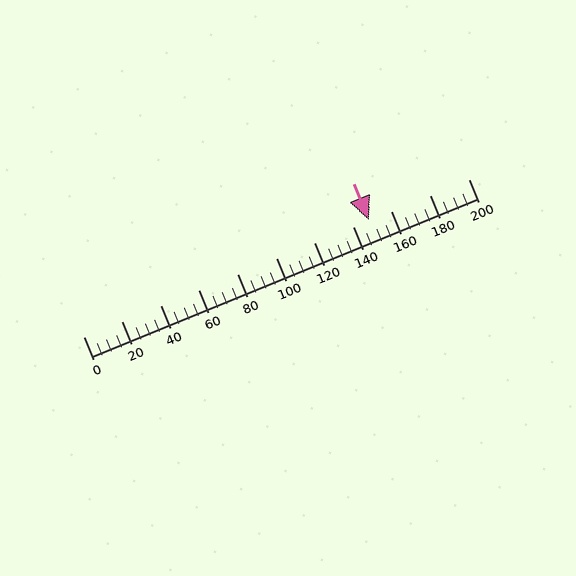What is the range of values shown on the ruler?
The ruler shows values from 0 to 200.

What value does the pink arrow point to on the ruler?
The pink arrow points to approximately 148.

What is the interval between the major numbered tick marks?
The major tick marks are spaced 20 units apart.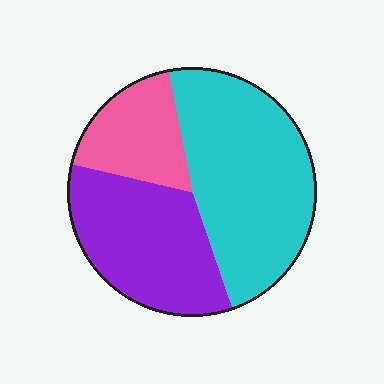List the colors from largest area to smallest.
From largest to smallest: cyan, purple, pink.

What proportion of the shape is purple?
Purple covers 34% of the shape.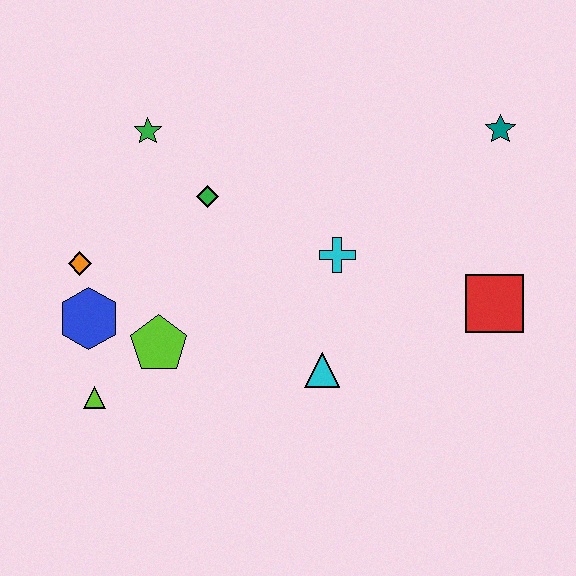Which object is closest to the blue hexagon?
The orange diamond is closest to the blue hexagon.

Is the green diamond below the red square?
No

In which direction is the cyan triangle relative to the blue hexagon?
The cyan triangle is to the right of the blue hexagon.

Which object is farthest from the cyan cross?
The lime triangle is farthest from the cyan cross.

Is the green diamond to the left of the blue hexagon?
No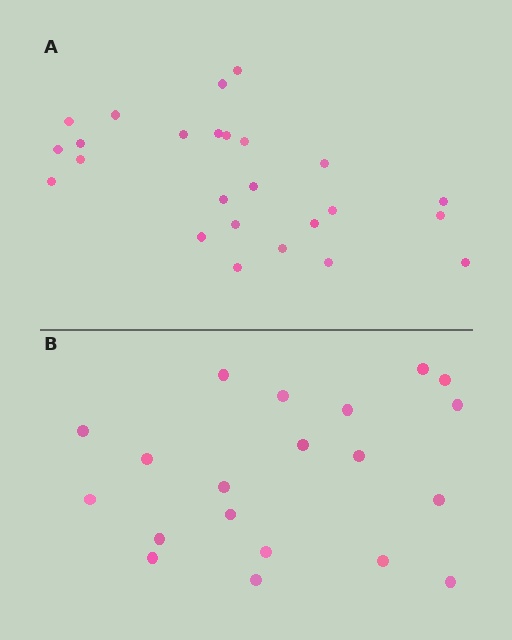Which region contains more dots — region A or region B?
Region A (the top region) has more dots.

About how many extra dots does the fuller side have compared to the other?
Region A has about 5 more dots than region B.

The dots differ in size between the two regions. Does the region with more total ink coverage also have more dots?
No. Region B has more total ink coverage because its dots are larger, but region A actually contains more individual dots. Total area can be misleading — the number of items is what matters here.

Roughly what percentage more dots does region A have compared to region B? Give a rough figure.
About 25% more.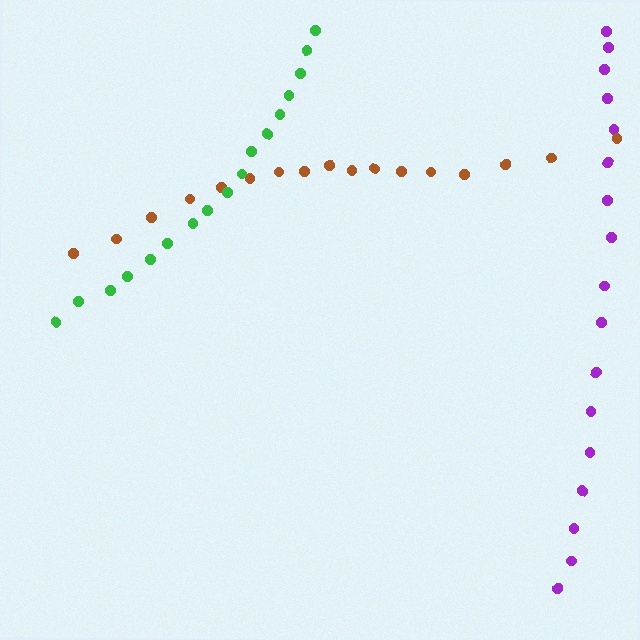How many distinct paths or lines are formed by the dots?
There are 3 distinct paths.